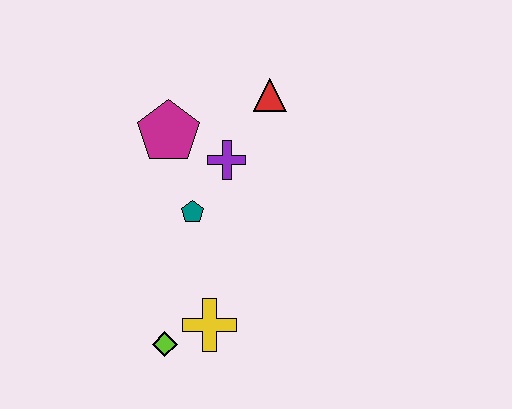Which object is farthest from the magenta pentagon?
The lime diamond is farthest from the magenta pentagon.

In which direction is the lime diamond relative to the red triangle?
The lime diamond is below the red triangle.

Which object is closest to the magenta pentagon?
The purple cross is closest to the magenta pentagon.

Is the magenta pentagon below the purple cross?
No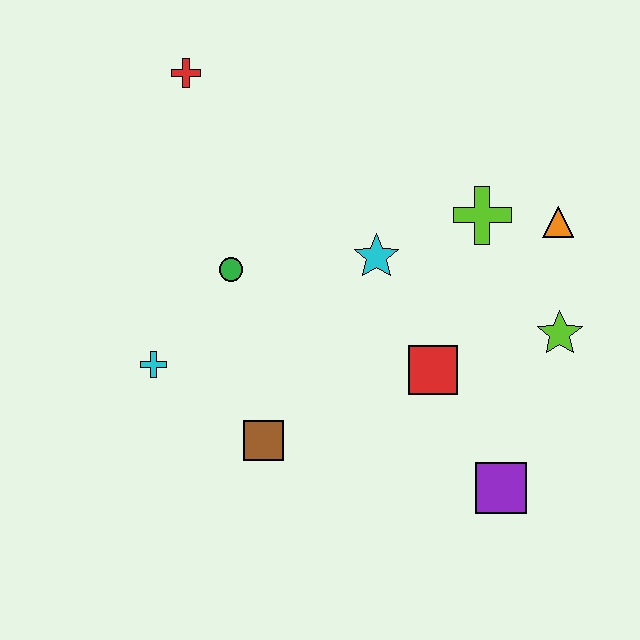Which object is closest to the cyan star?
The lime cross is closest to the cyan star.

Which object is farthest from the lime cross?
The cyan cross is farthest from the lime cross.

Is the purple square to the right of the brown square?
Yes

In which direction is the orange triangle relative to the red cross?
The orange triangle is to the right of the red cross.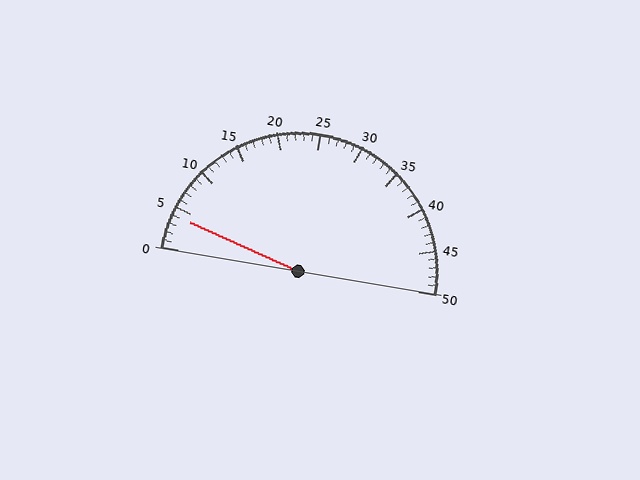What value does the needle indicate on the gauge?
The needle indicates approximately 4.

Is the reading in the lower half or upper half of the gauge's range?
The reading is in the lower half of the range (0 to 50).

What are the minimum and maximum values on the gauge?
The gauge ranges from 0 to 50.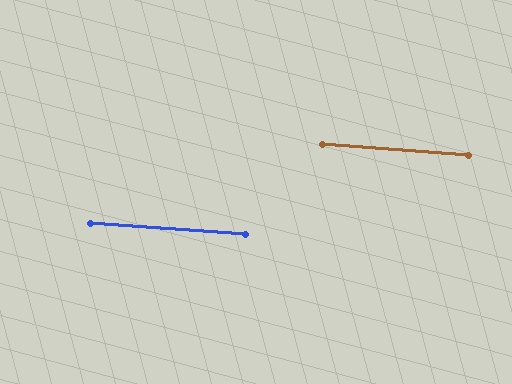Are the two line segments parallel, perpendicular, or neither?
Parallel — their directions differ by only 0.2°.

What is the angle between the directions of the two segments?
Approximately 0 degrees.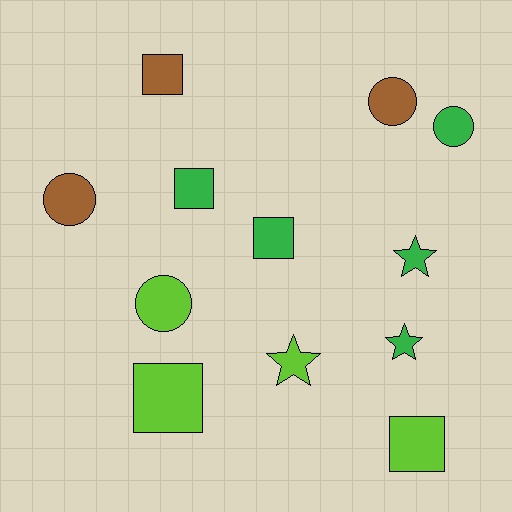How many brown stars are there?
There are no brown stars.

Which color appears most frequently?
Green, with 5 objects.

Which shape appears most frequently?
Square, with 5 objects.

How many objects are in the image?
There are 12 objects.